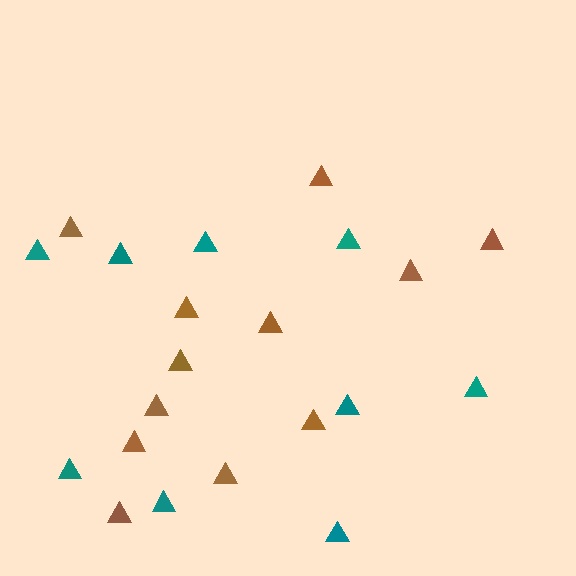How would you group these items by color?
There are 2 groups: one group of brown triangles (12) and one group of teal triangles (9).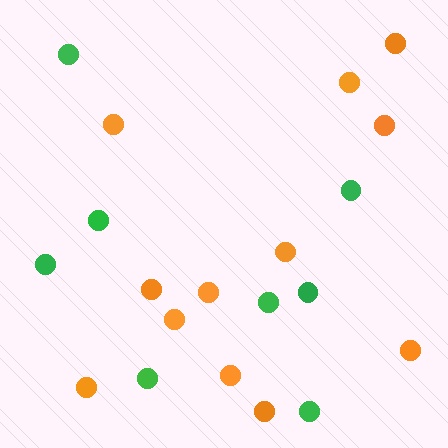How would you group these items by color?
There are 2 groups: one group of orange circles (12) and one group of green circles (8).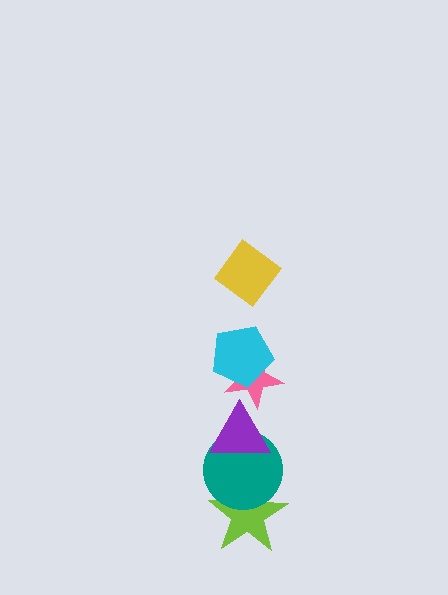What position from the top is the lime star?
The lime star is 6th from the top.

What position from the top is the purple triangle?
The purple triangle is 4th from the top.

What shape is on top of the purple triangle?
The pink star is on top of the purple triangle.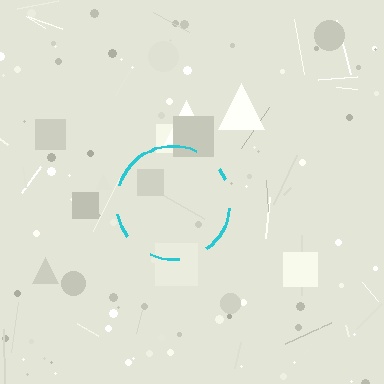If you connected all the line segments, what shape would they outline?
They would outline a circle.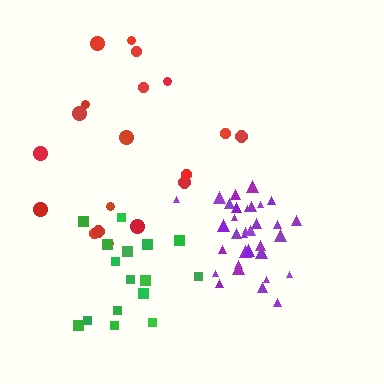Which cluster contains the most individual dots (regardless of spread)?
Purple (33).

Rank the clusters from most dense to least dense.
purple, green, red.